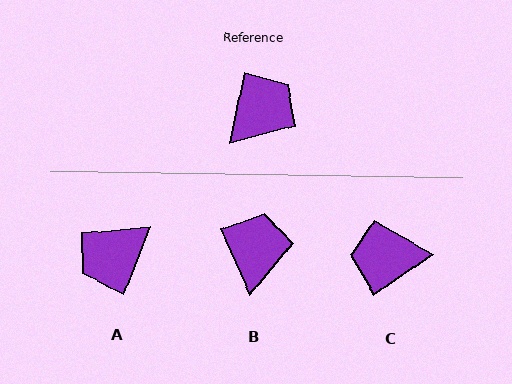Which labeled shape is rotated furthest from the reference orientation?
A, about 171 degrees away.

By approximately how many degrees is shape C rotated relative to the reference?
Approximately 137 degrees counter-clockwise.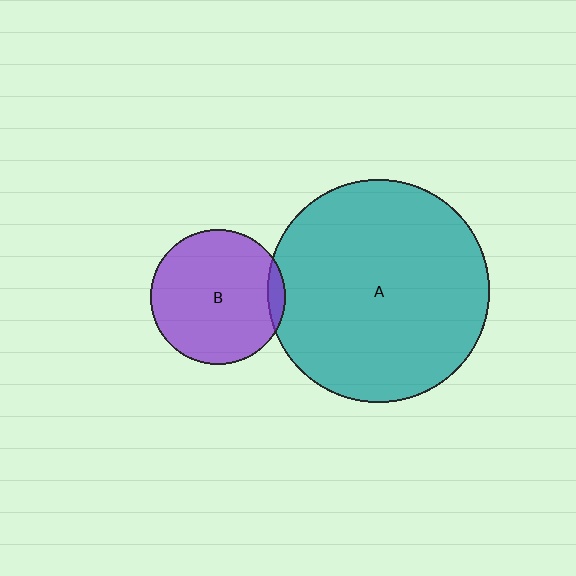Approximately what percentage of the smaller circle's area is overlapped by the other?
Approximately 5%.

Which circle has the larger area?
Circle A (teal).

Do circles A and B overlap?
Yes.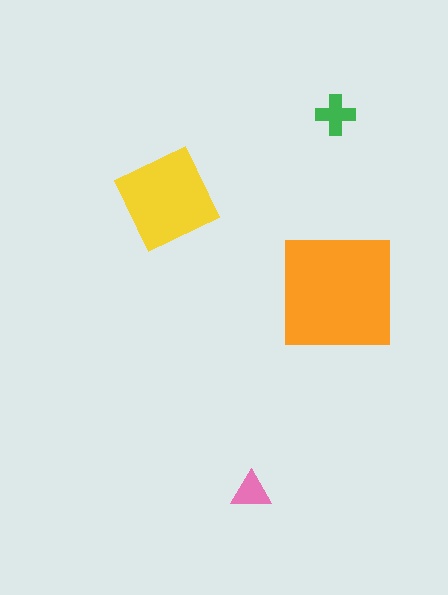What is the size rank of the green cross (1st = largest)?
3rd.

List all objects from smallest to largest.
The pink triangle, the green cross, the yellow diamond, the orange square.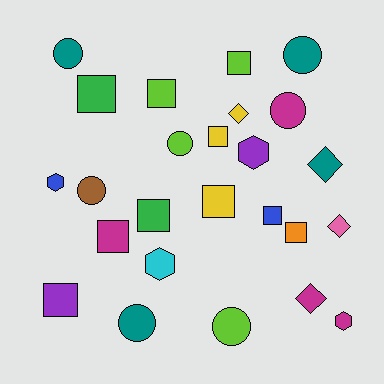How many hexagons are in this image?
There are 4 hexagons.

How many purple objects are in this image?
There are 2 purple objects.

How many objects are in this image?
There are 25 objects.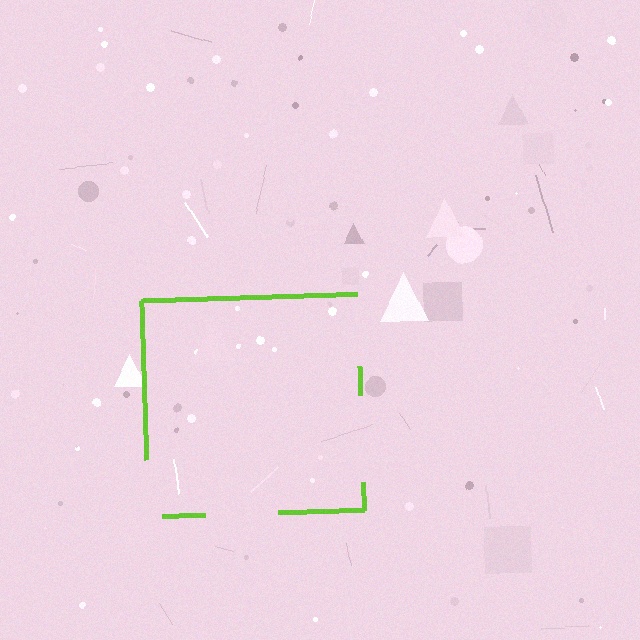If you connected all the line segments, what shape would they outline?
They would outline a square.